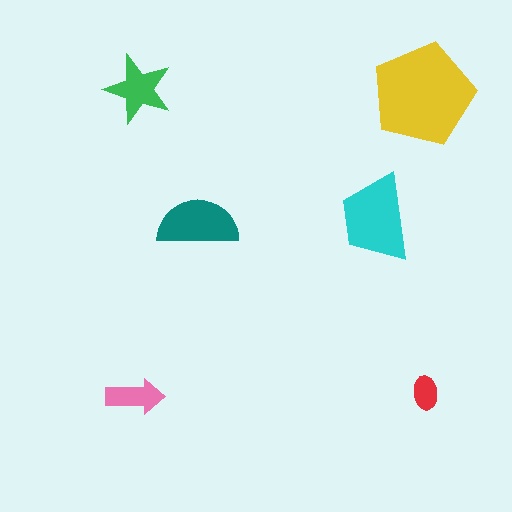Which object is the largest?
The yellow pentagon.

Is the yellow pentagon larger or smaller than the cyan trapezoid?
Larger.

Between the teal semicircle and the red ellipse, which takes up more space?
The teal semicircle.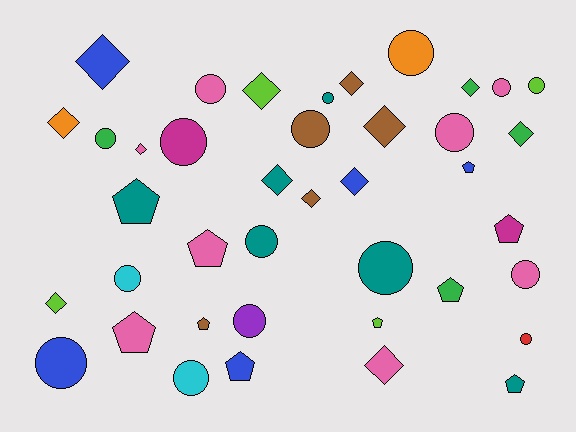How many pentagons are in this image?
There are 10 pentagons.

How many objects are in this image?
There are 40 objects.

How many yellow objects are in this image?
There are no yellow objects.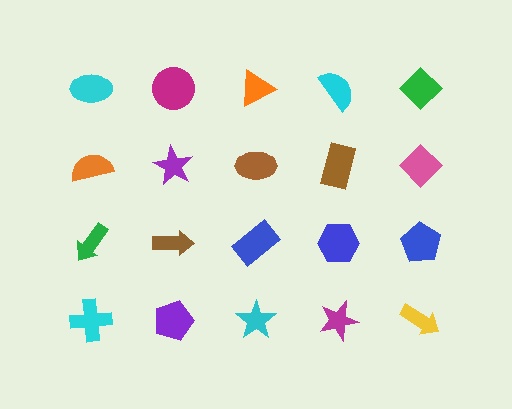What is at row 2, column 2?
A purple star.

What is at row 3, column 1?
A green arrow.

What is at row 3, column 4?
A blue hexagon.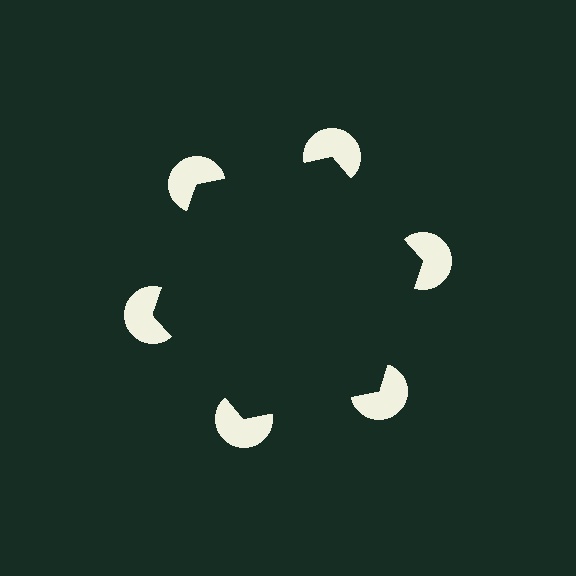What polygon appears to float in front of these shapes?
An illusory hexagon — its edges are inferred from the aligned wedge cuts in the pac-man discs, not physically drawn.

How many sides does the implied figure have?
6 sides.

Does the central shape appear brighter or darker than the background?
It typically appears slightly darker than the background, even though no actual brightness change is drawn.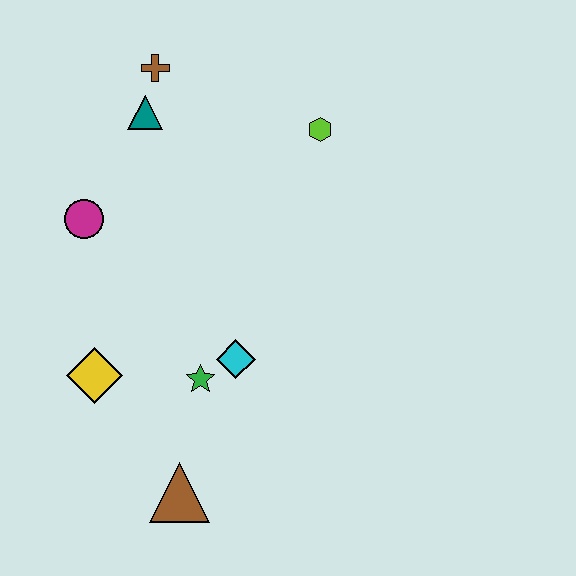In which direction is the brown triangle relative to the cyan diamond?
The brown triangle is below the cyan diamond.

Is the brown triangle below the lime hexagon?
Yes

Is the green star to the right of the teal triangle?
Yes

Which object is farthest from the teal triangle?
The brown triangle is farthest from the teal triangle.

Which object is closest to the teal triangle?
The brown cross is closest to the teal triangle.